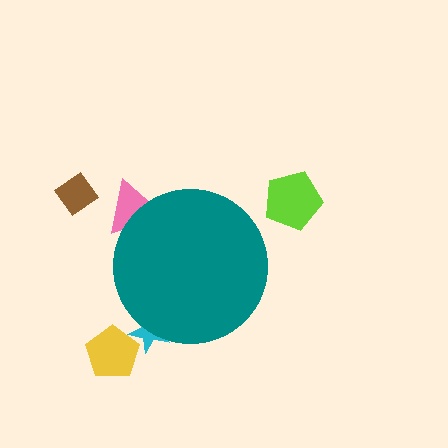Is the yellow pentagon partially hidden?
No, the yellow pentagon is fully visible.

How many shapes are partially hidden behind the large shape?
2 shapes are partially hidden.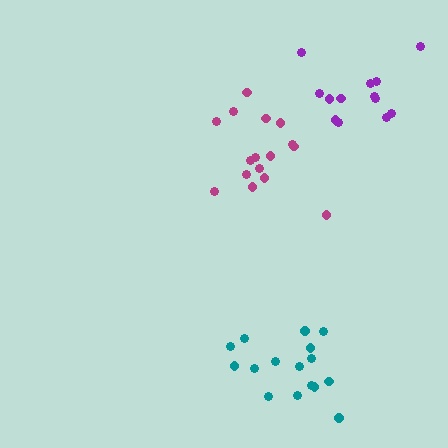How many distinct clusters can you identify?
There are 3 distinct clusters.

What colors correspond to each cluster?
The clusters are colored: purple, magenta, teal.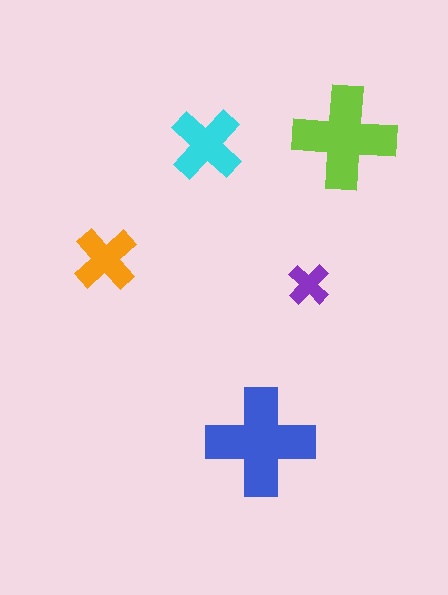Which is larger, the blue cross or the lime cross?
The blue one.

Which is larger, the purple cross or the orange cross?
The orange one.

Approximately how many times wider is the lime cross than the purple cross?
About 2.5 times wider.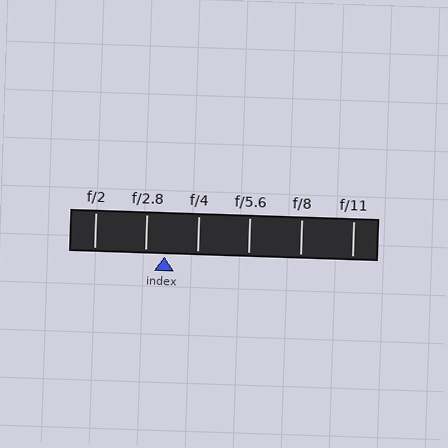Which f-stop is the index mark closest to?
The index mark is closest to f/2.8.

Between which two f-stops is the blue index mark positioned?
The index mark is between f/2.8 and f/4.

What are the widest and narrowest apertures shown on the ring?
The widest aperture shown is f/2 and the narrowest is f/11.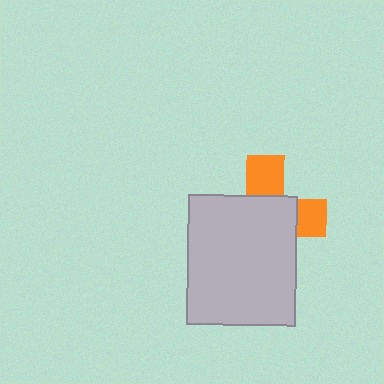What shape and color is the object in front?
The object in front is a light gray rectangle.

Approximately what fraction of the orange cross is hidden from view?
Roughly 67% of the orange cross is hidden behind the light gray rectangle.